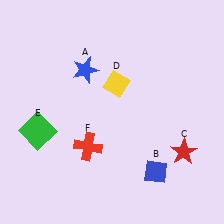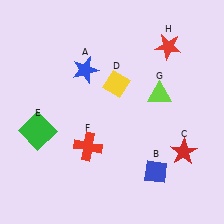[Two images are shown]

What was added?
A lime triangle (G), a red star (H) were added in Image 2.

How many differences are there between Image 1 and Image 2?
There are 2 differences between the two images.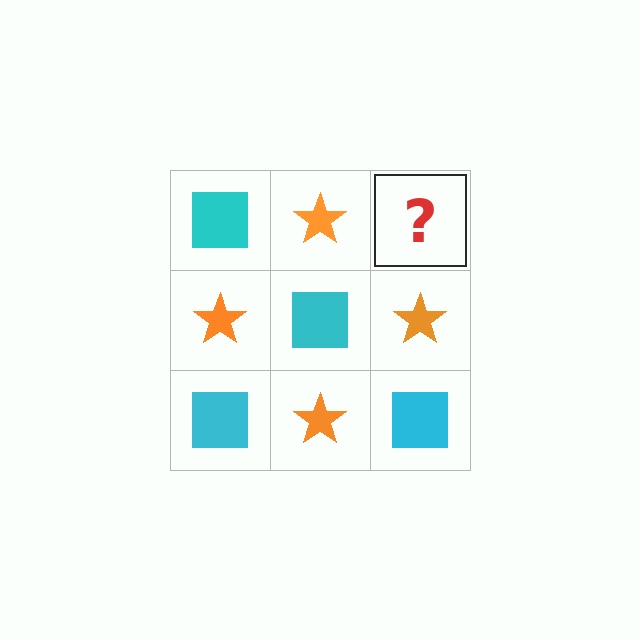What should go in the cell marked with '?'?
The missing cell should contain a cyan square.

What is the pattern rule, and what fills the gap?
The rule is that it alternates cyan square and orange star in a checkerboard pattern. The gap should be filled with a cyan square.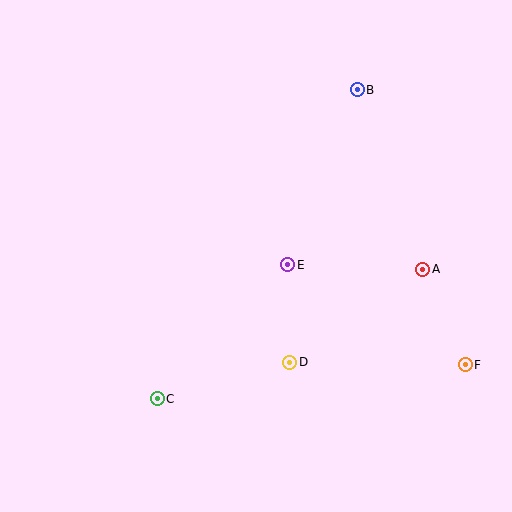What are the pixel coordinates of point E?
Point E is at (288, 265).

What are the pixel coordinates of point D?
Point D is at (290, 362).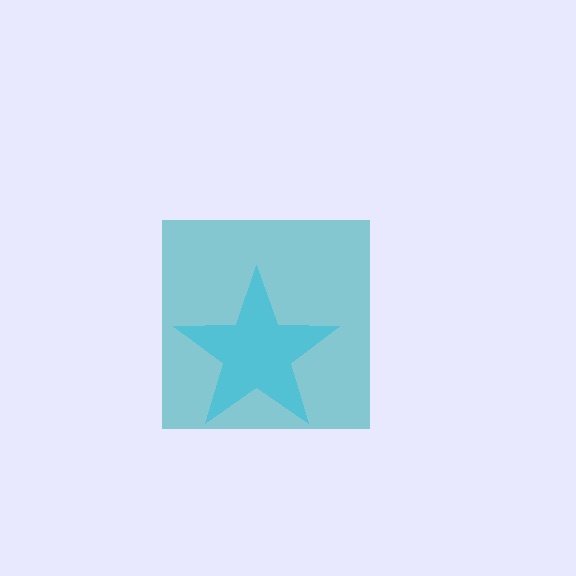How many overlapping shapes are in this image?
There are 2 overlapping shapes in the image.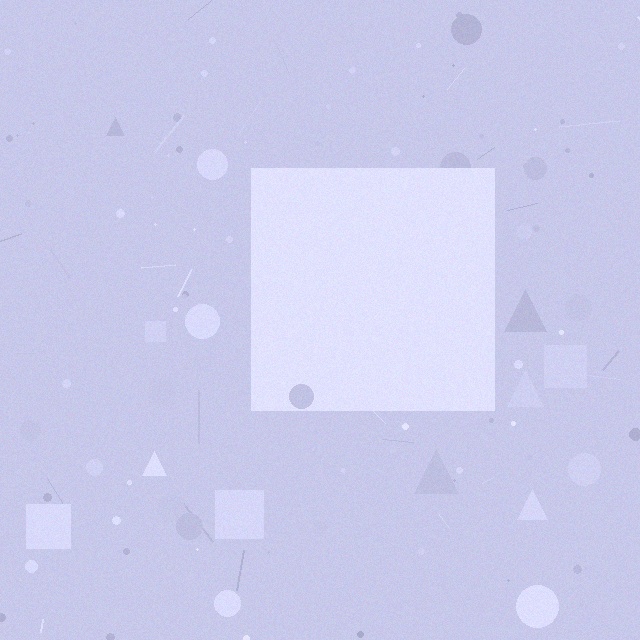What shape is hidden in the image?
A square is hidden in the image.